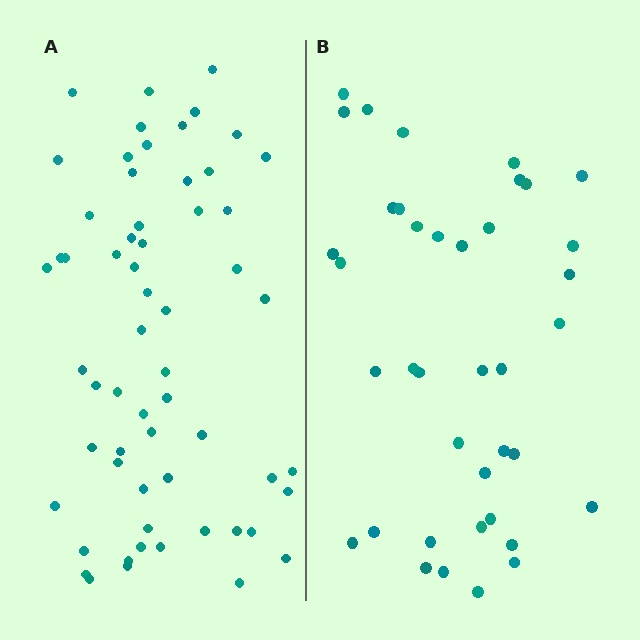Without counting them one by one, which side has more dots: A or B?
Region A (the left region) has more dots.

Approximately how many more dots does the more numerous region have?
Region A has approximately 20 more dots than region B.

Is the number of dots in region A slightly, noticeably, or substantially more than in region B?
Region A has substantially more. The ratio is roughly 1.5 to 1.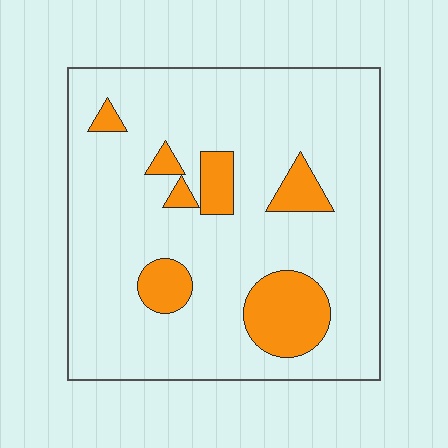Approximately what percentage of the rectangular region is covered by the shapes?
Approximately 15%.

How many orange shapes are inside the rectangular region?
7.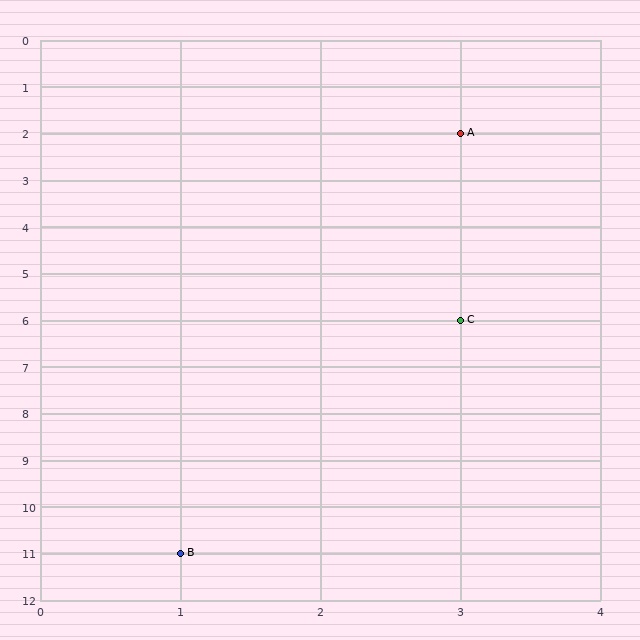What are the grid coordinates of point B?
Point B is at grid coordinates (1, 11).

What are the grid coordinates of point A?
Point A is at grid coordinates (3, 2).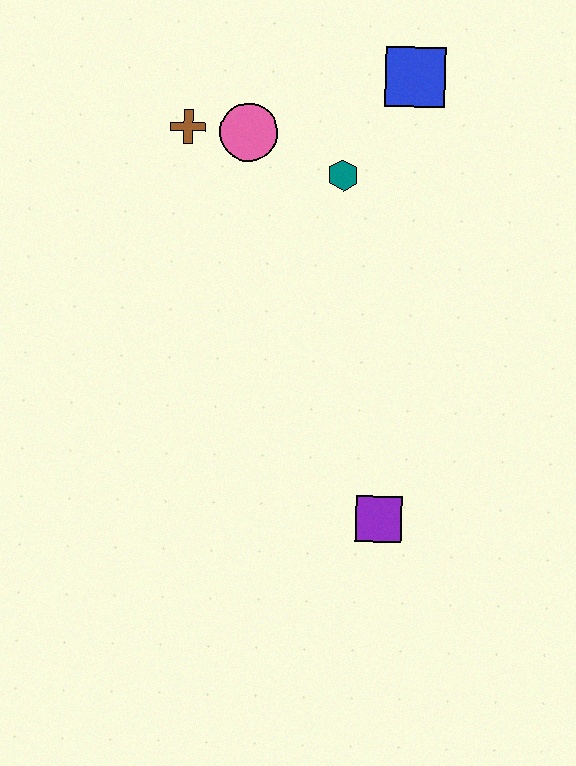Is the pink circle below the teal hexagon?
No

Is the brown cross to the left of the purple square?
Yes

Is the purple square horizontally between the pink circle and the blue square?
Yes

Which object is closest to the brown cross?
The pink circle is closest to the brown cross.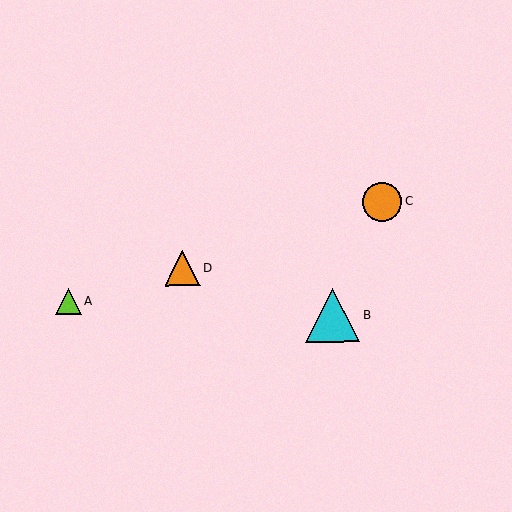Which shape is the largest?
The cyan triangle (labeled B) is the largest.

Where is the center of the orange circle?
The center of the orange circle is at (382, 202).